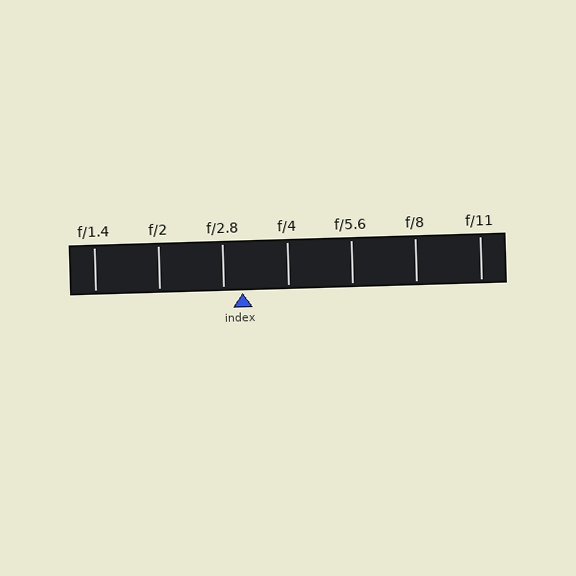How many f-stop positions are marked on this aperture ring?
There are 7 f-stop positions marked.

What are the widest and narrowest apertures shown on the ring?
The widest aperture shown is f/1.4 and the narrowest is f/11.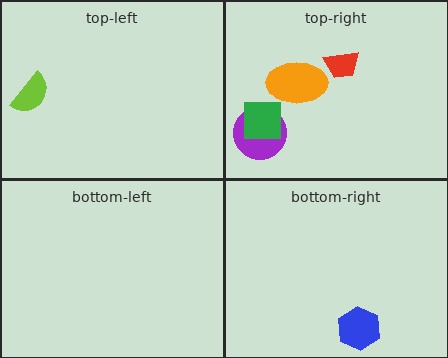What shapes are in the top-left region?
The lime semicircle.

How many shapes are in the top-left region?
1.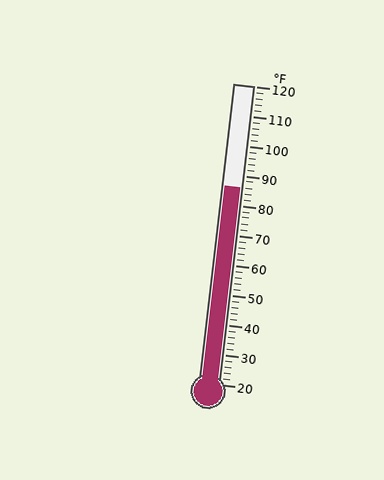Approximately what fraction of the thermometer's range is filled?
The thermometer is filled to approximately 65% of its range.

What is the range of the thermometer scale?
The thermometer scale ranges from 20°F to 120°F.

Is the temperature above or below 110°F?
The temperature is below 110°F.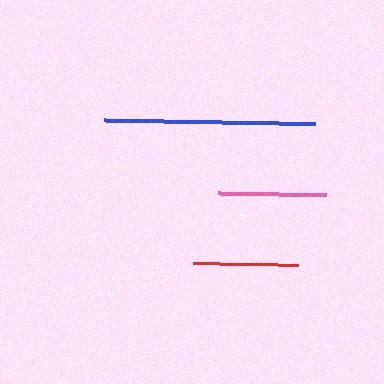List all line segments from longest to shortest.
From longest to shortest: blue, pink, red.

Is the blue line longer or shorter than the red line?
The blue line is longer than the red line.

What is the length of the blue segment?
The blue segment is approximately 211 pixels long.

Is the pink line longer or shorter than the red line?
The pink line is longer than the red line.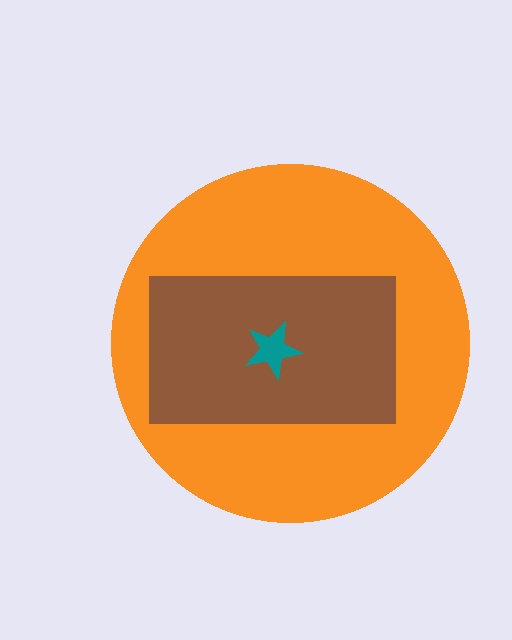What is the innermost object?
The teal star.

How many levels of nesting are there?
3.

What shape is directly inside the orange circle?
The brown rectangle.